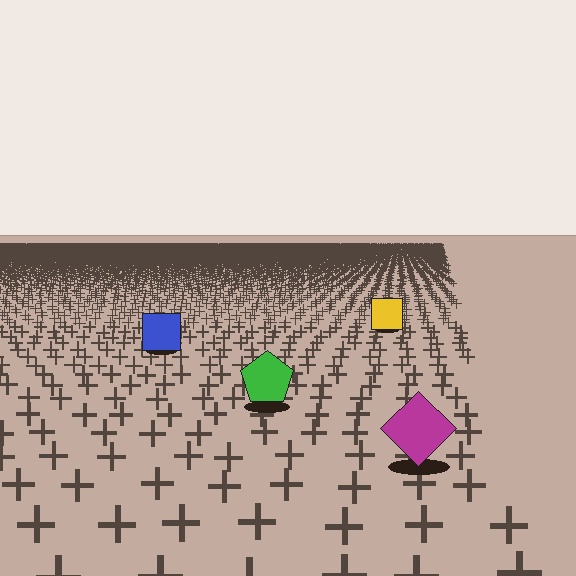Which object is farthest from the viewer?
The yellow square is farthest from the viewer. It appears smaller and the ground texture around it is denser.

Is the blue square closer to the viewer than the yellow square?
Yes. The blue square is closer — you can tell from the texture gradient: the ground texture is coarser near it.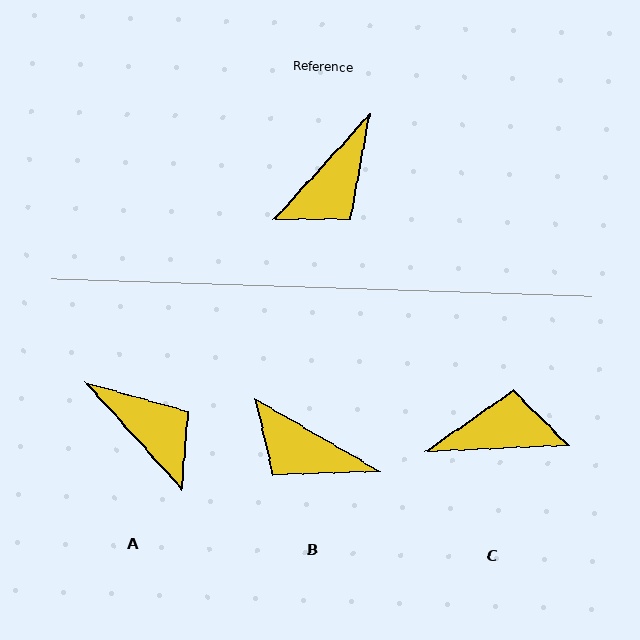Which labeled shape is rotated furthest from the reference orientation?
C, about 135 degrees away.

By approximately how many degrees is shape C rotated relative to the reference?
Approximately 135 degrees counter-clockwise.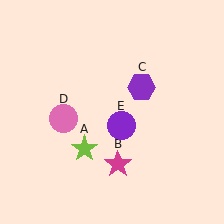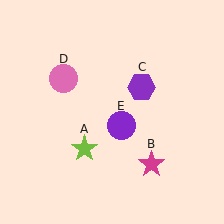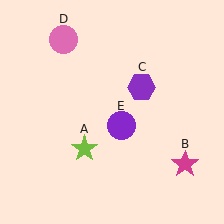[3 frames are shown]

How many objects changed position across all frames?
2 objects changed position: magenta star (object B), pink circle (object D).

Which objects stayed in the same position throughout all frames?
Lime star (object A) and purple hexagon (object C) and purple circle (object E) remained stationary.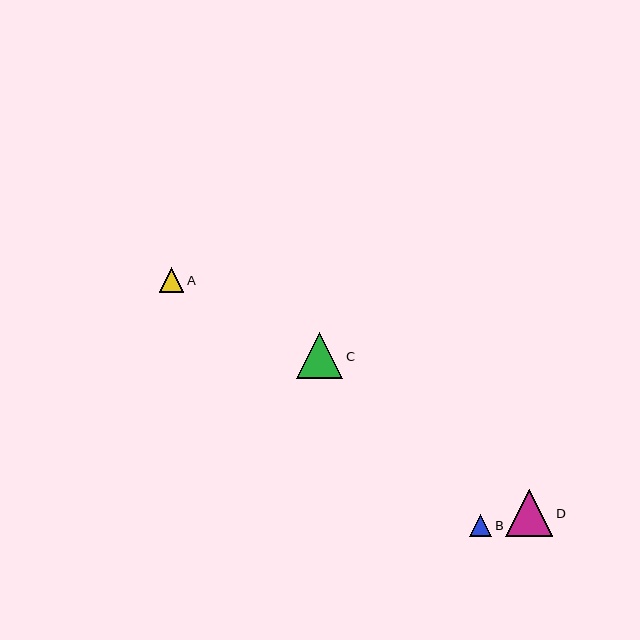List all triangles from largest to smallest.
From largest to smallest: D, C, A, B.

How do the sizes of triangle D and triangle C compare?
Triangle D and triangle C are approximately the same size.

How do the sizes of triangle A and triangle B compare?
Triangle A and triangle B are approximately the same size.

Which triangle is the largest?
Triangle D is the largest with a size of approximately 47 pixels.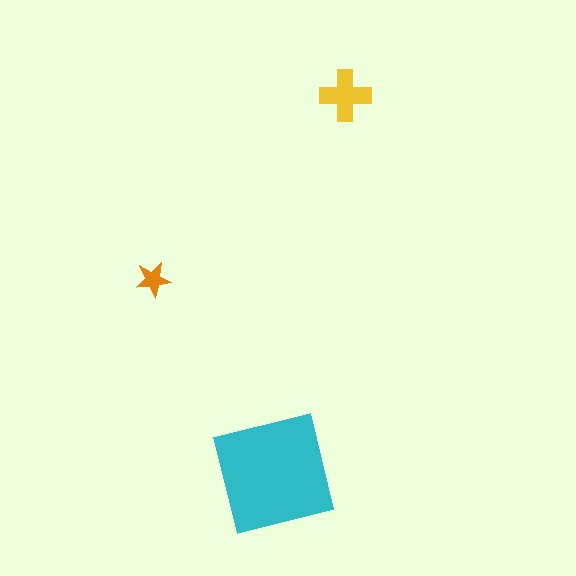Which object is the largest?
The cyan square.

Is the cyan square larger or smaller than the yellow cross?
Larger.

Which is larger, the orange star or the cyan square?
The cyan square.